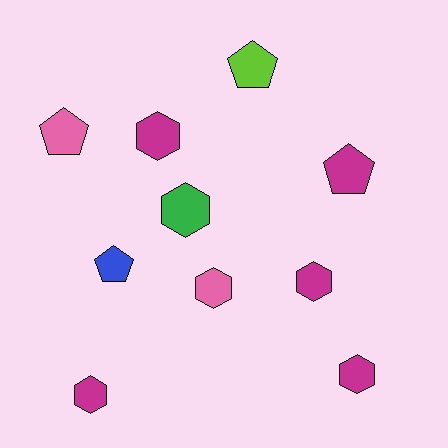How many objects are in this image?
There are 10 objects.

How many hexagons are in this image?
There are 6 hexagons.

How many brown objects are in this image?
There are no brown objects.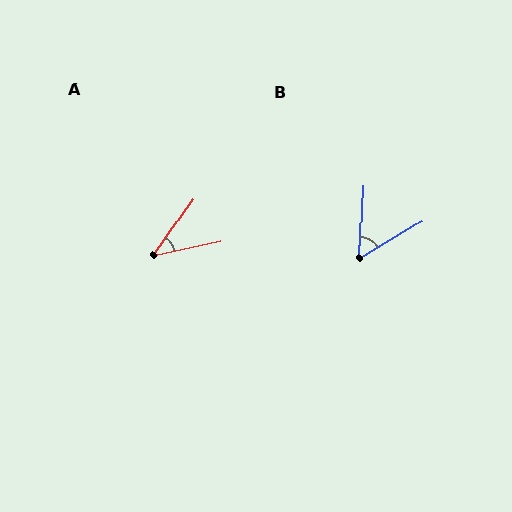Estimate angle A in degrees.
Approximately 42 degrees.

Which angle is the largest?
B, at approximately 56 degrees.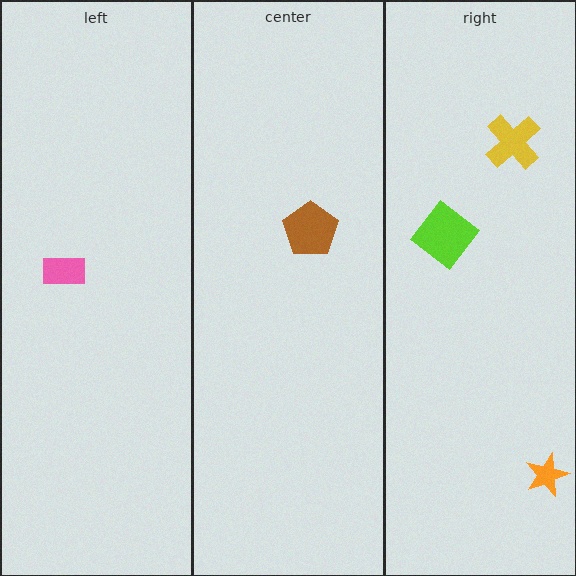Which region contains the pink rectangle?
The left region.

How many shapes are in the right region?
3.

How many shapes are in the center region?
1.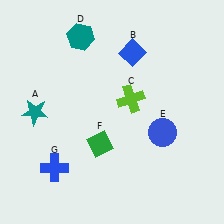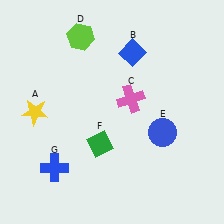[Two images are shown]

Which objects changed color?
A changed from teal to yellow. C changed from lime to pink. D changed from teal to lime.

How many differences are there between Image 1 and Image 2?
There are 3 differences between the two images.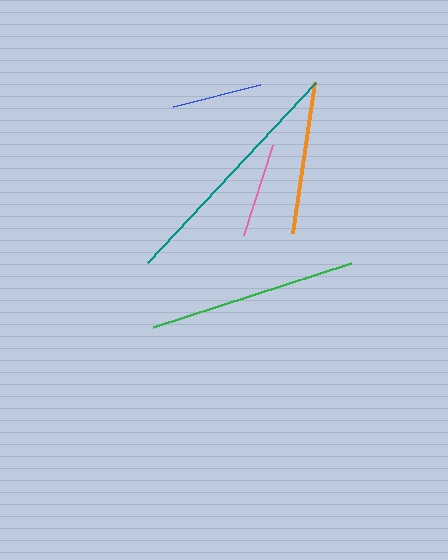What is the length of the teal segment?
The teal segment is approximately 246 pixels long.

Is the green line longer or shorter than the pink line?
The green line is longer than the pink line.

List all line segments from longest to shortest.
From longest to shortest: teal, green, orange, pink, blue.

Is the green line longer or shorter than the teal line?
The teal line is longer than the green line.